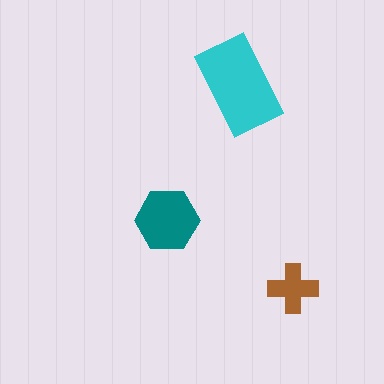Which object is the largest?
The cyan rectangle.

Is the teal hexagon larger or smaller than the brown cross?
Larger.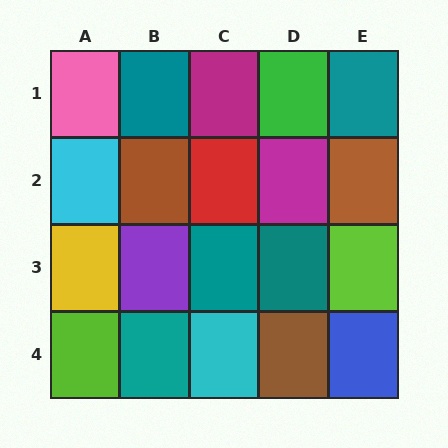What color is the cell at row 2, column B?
Brown.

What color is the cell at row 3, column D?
Teal.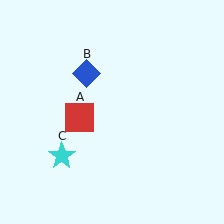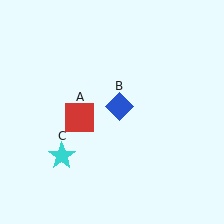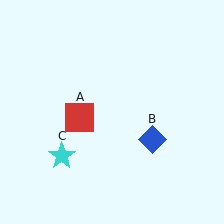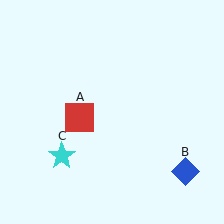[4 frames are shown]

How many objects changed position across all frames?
1 object changed position: blue diamond (object B).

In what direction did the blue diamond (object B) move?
The blue diamond (object B) moved down and to the right.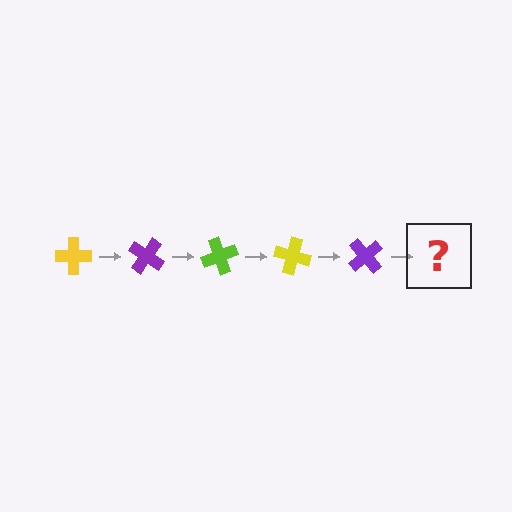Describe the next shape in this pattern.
It should be a lime cross, rotated 175 degrees from the start.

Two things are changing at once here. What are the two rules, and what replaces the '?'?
The two rules are that it rotates 35 degrees each step and the color cycles through yellow, purple, and lime. The '?' should be a lime cross, rotated 175 degrees from the start.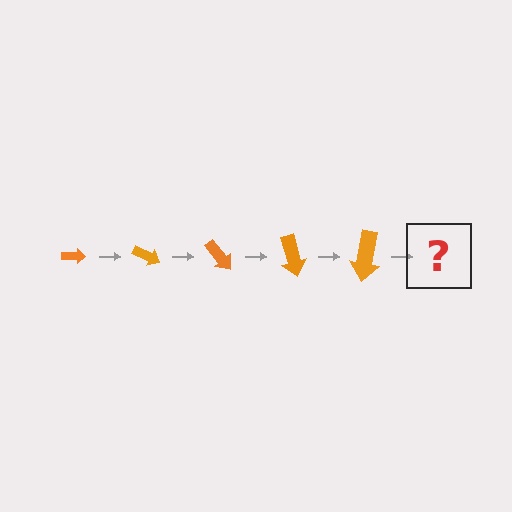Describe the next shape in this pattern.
It should be an arrow, larger than the previous one and rotated 125 degrees from the start.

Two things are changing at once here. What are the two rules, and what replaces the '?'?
The two rules are that the arrow grows larger each step and it rotates 25 degrees each step. The '?' should be an arrow, larger than the previous one and rotated 125 degrees from the start.